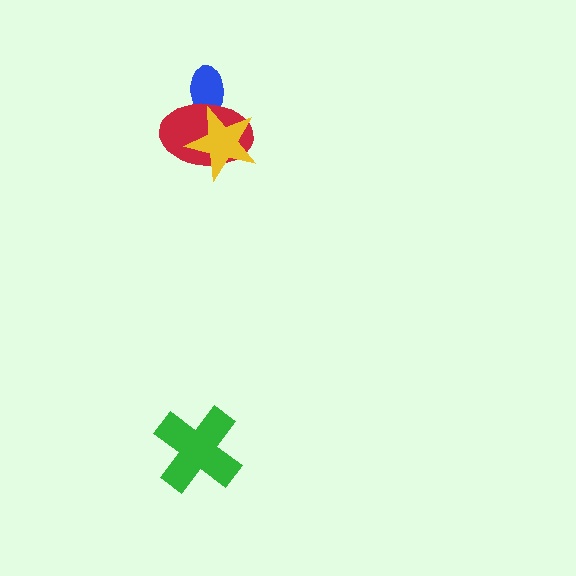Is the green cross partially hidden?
No, no other shape covers it.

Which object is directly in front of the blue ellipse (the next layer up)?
The red ellipse is directly in front of the blue ellipse.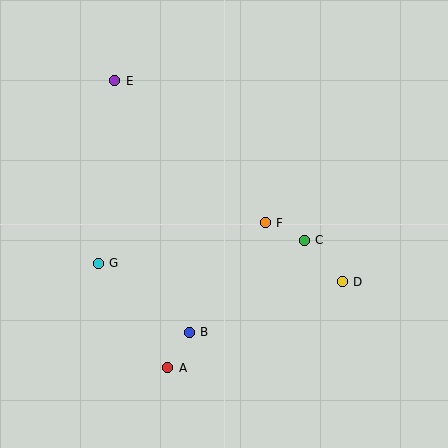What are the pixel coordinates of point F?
Point F is at (265, 223).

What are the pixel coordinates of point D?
Point D is at (342, 282).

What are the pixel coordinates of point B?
Point B is at (189, 332).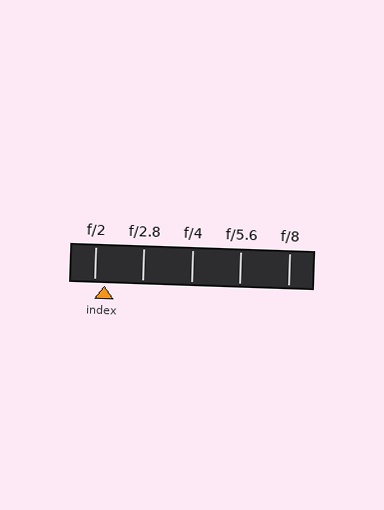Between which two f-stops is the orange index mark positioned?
The index mark is between f/2 and f/2.8.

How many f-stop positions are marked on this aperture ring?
There are 5 f-stop positions marked.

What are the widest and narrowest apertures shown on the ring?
The widest aperture shown is f/2 and the narrowest is f/8.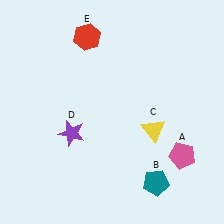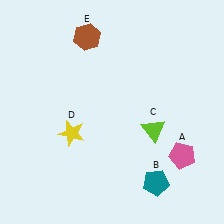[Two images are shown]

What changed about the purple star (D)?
In Image 1, D is purple. In Image 2, it changed to yellow.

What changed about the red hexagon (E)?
In Image 1, E is red. In Image 2, it changed to brown.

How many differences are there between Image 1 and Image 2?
There are 3 differences between the two images.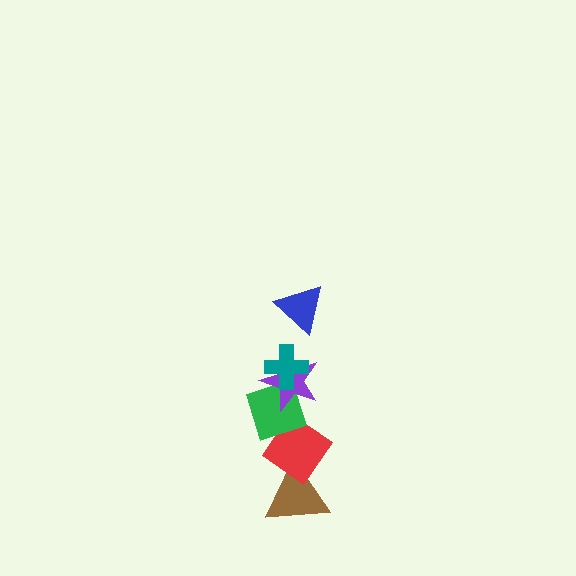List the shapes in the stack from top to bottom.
From top to bottom: the blue triangle, the teal cross, the purple star, the green diamond, the red diamond, the brown triangle.